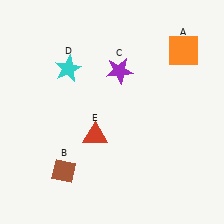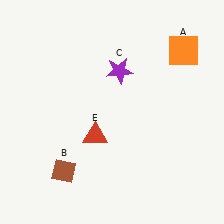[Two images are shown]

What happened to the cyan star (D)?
The cyan star (D) was removed in Image 2. It was in the top-left area of Image 1.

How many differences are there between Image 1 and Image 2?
There is 1 difference between the two images.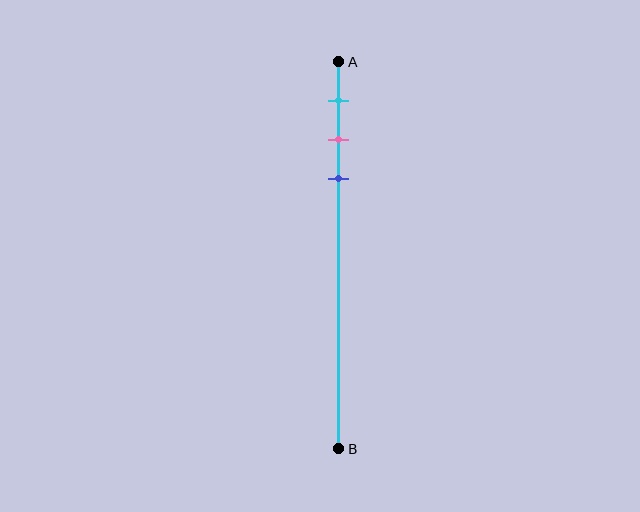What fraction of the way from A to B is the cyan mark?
The cyan mark is approximately 10% (0.1) of the way from A to B.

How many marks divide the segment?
There are 3 marks dividing the segment.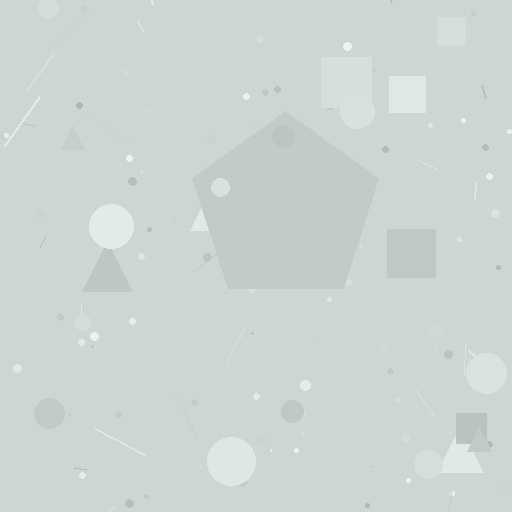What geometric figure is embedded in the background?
A pentagon is embedded in the background.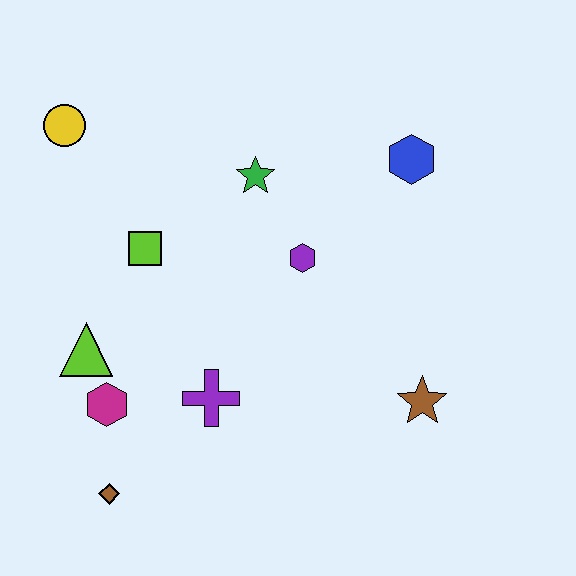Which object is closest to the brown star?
The purple hexagon is closest to the brown star.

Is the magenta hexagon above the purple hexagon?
No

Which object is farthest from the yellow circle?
The brown star is farthest from the yellow circle.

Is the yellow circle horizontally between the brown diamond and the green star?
No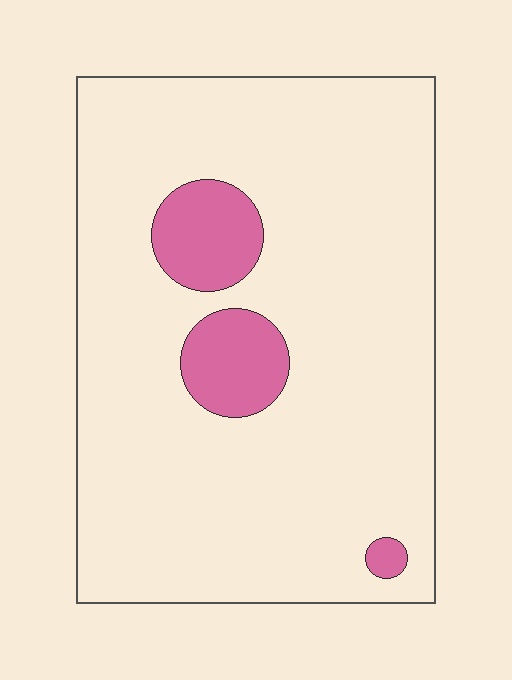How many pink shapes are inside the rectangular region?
3.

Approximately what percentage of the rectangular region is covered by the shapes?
Approximately 10%.